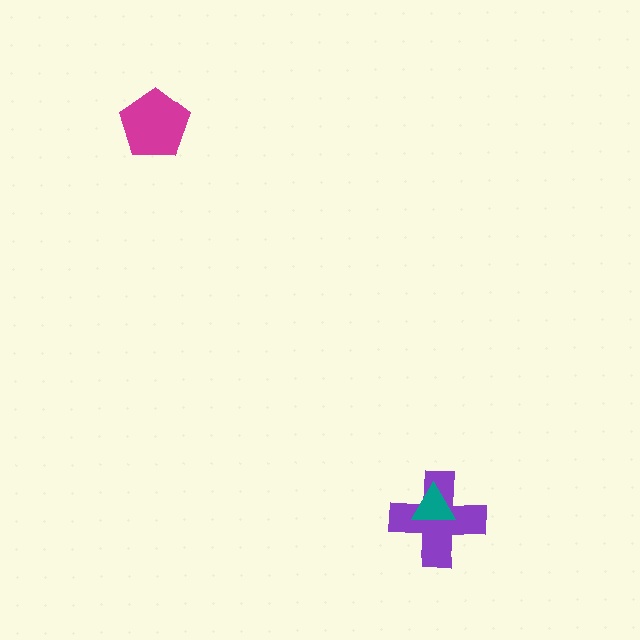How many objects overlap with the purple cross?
1 object overlaps with the purple cross.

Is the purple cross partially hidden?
Yes, it is partially covered by another shape.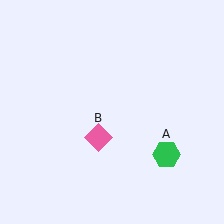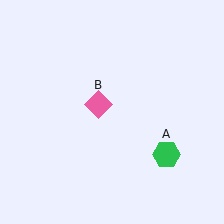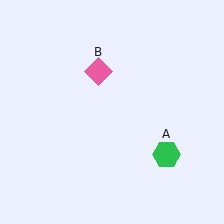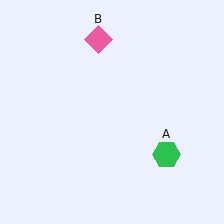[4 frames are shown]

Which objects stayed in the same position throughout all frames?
Green hexagon (object A) remained stationary.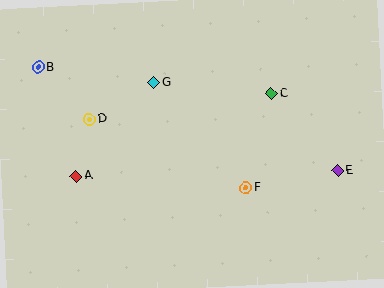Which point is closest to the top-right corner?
Point C is closest to the top-right corner.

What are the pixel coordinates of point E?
Point E is at (338, 170).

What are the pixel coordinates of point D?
Point D is at (90, 119).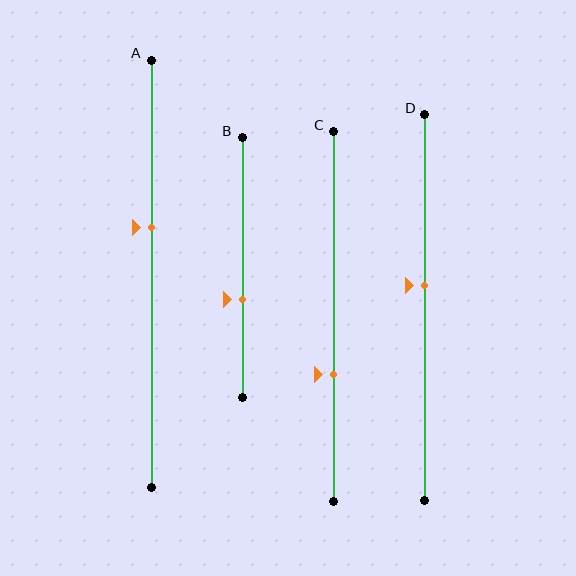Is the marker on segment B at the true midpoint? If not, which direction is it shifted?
No, the marker on segment B is shifted downward by about 13% of the segment length.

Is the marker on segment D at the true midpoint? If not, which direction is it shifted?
No, the marker on segment D is shifted upward by about 6% of the segment length.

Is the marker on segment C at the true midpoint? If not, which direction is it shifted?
No, the marker on segment C is shifted downward by about 16% of the segment length.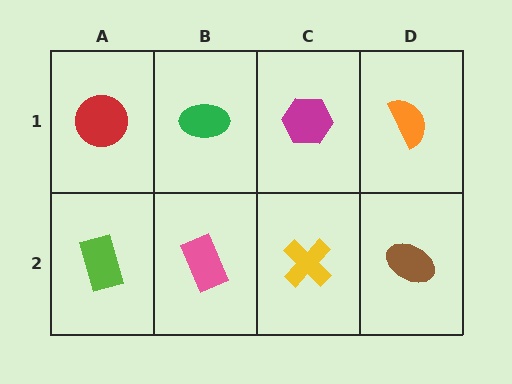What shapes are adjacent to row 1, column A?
A lime rectangle (row 2, column A), a green ellipse (row 1, column B).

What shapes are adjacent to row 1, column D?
A brown ellipse (row 2, column D), a magenta hexagon (row 1, column C).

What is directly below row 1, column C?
A yellow cross.